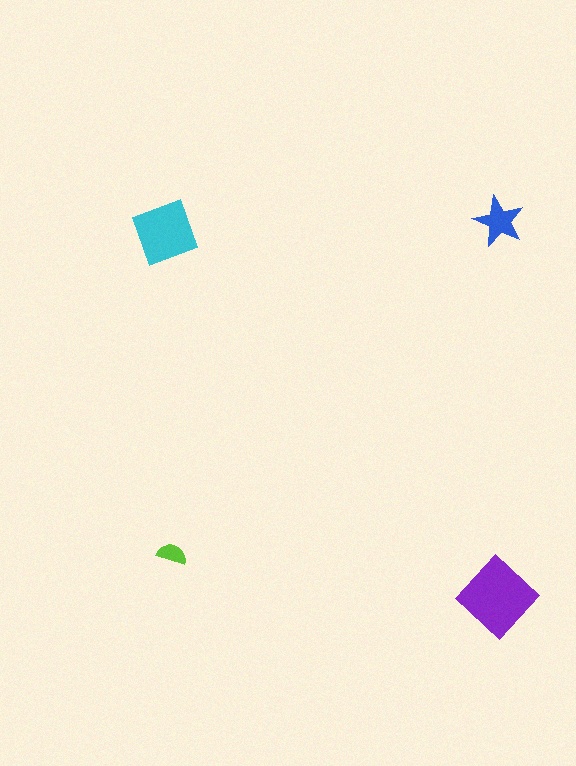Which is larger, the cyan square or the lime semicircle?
The cyan square.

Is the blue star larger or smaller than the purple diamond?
Smaller.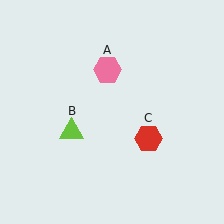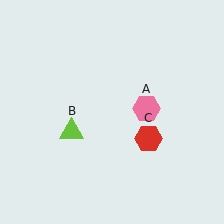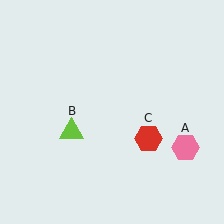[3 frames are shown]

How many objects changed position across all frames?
1 object changed position: pink hexagon (object A).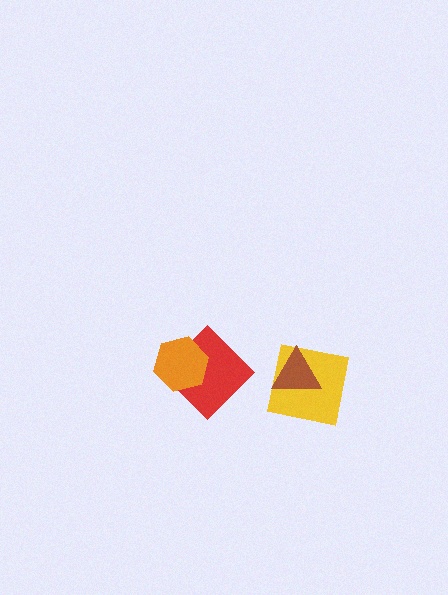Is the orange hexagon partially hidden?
No, no other shape covers it.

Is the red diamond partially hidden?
Yes, it is partially covered by another shape.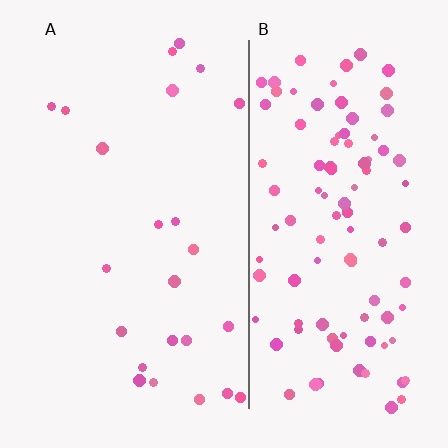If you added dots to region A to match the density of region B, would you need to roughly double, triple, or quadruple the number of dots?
Approximately quadruple.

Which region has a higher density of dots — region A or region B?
B (the right).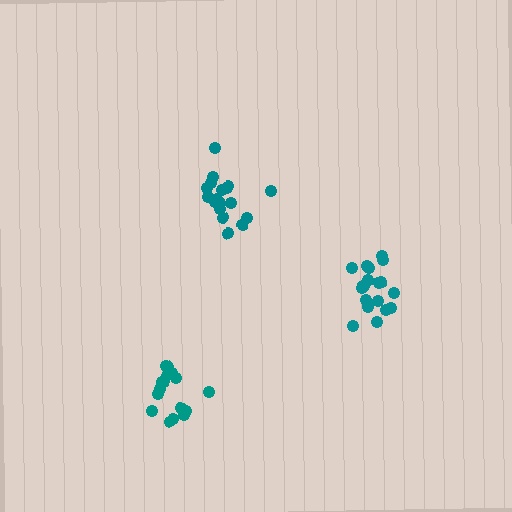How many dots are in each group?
Group 1: 18 dots, Group 2: 17 dots, Group 3: 18 dots (53 total).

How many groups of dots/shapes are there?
There are 3 groups.